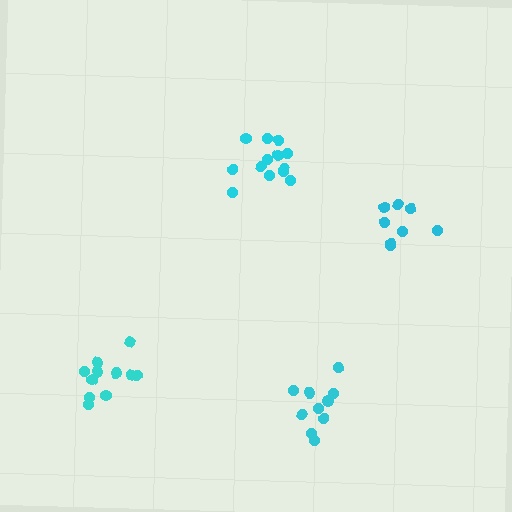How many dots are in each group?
Group 1: 13 dots, Group 2: 10 dots, Group 3: 11 dots, Group 4: 8 dots (42 total).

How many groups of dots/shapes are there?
There are 4 groups.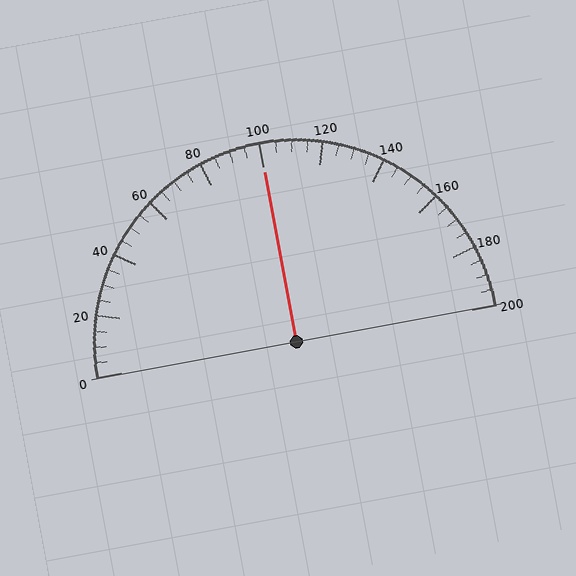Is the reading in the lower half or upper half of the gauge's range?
The reading is in the upper half of the range (0 to 200).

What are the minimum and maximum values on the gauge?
The gauge ranges from 0 to 200.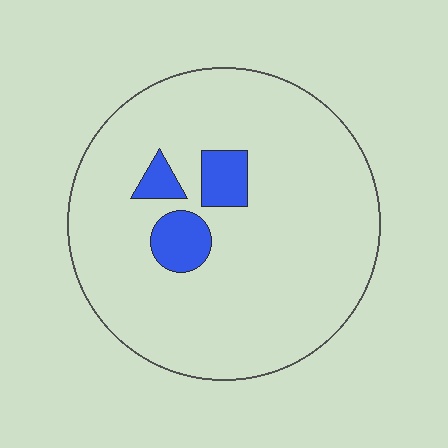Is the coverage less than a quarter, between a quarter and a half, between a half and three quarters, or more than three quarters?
Less than a quarter.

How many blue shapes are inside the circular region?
3.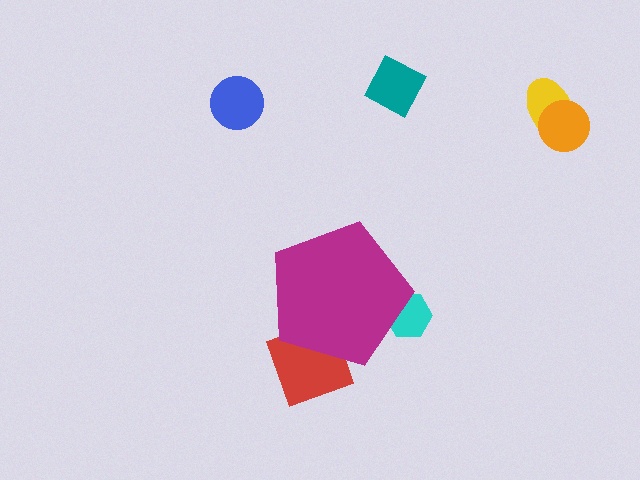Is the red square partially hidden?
Yes, the red square is partially hidden behind the magenta pentagon.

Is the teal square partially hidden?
No, the teal square is fully visible.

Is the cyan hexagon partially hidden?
Yes, the cyan hexagon is partially hidden behind the magenta pentagon.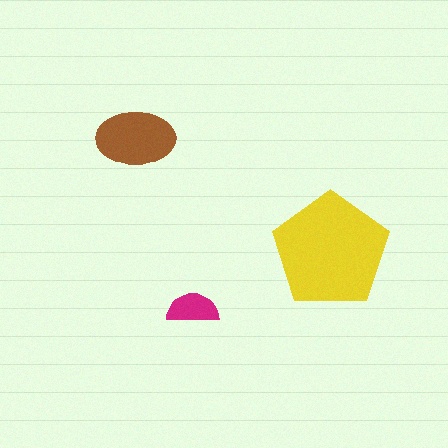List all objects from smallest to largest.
The magenta semicircle, the brown ellipse, the yellow pentagon.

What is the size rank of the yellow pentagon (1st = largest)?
1st.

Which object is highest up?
The brown ellipse is topmost.